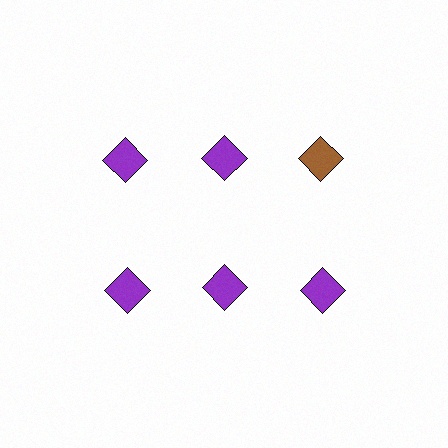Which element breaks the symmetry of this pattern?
The brown diamond in the top row, center column breaks the symmetry. All other shapes are purple diamonds.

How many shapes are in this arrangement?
There are 6 shapes arranged in a grid pattern.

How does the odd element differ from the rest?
It has a different color: brown instead of purple.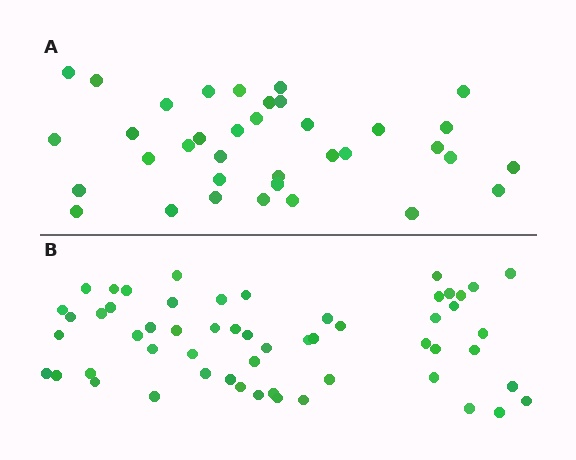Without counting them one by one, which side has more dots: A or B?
Region B (the bottom region) has more dots.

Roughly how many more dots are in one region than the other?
Region B has approximately 20 more dots than region A.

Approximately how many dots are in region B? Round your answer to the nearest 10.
About 60 dots. (The exact count is 56, which rounds to 60.)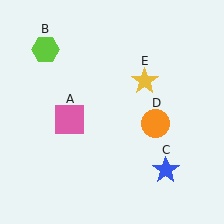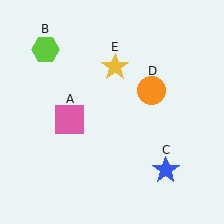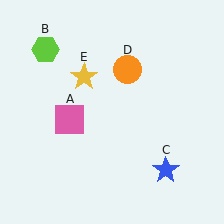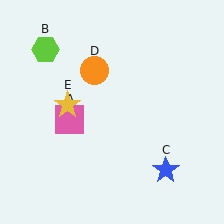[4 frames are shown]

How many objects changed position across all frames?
2 objects changed position: orange circle (object D), yellow star (object E).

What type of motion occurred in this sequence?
The orange circle (object D), yellow star (object E) rotated counterclockwise around the center of the scene.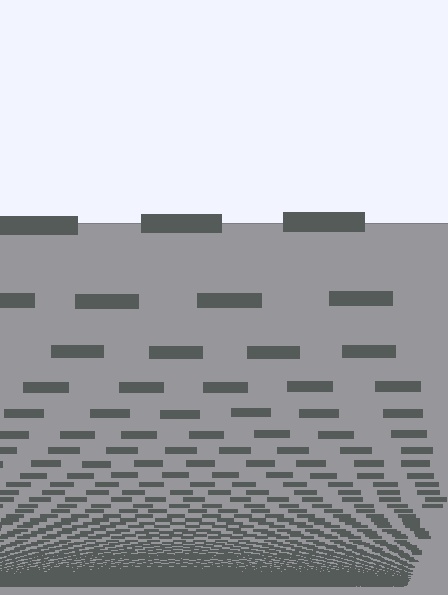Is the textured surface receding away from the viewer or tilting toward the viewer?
The surface appears to tilt toward the viewer. Texture elements get larger and sparser toward the top.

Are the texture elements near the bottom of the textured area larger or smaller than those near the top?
Smaller. The gradient is inverted — elements near the bottom are smaller and denser.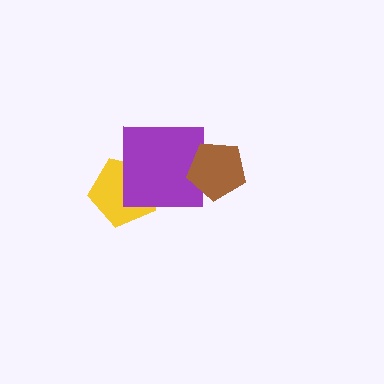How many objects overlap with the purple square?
2 objects overlap with the purple square.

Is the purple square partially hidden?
Yes, it is partially covered by another shape.